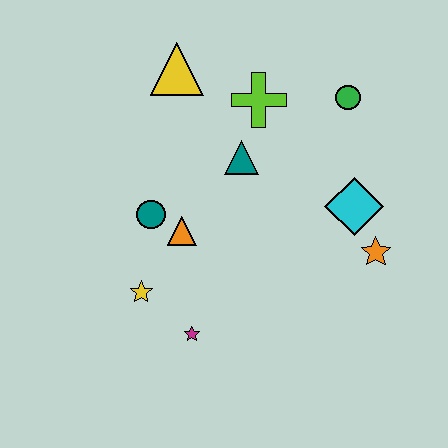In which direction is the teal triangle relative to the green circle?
The teal triangle is to the left of the green circle.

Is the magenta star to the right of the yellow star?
Yes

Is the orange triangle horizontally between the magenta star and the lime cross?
No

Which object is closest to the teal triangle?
The lime cross is closest to the teal triangle.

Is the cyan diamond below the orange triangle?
No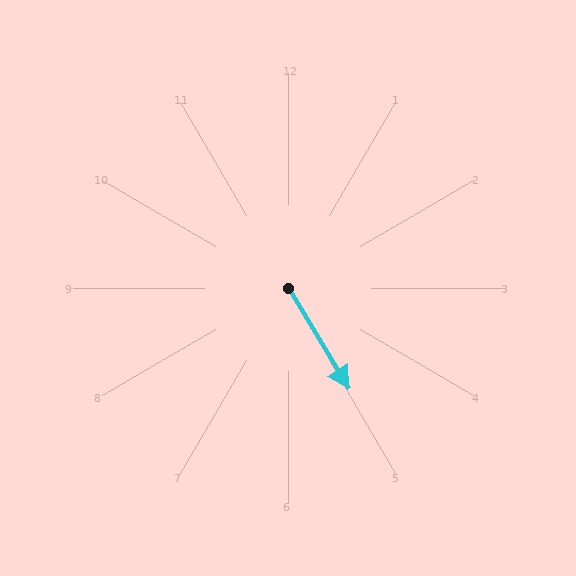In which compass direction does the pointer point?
Southeast.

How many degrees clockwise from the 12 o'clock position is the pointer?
Approximately 149 degrees.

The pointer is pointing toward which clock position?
Roughly 5 o'clock.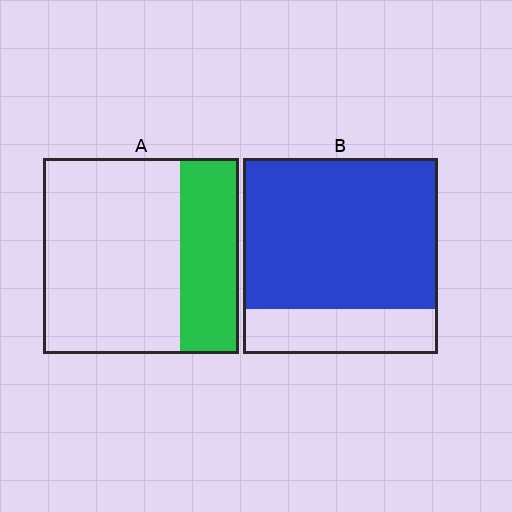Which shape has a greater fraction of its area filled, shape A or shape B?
Shape B.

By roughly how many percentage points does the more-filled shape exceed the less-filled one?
By roughly 45 percentage points (B over A).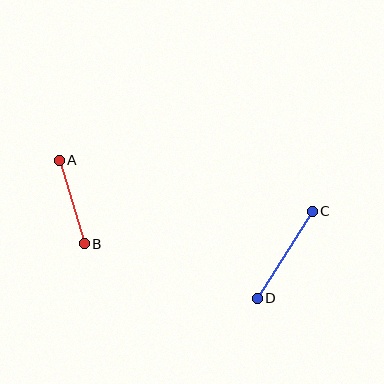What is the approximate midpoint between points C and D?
The midpoint is at approximately (285, 255) pixels.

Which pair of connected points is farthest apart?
Points C and D are farthest apart.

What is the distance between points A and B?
The distance is approximately 87 pixels.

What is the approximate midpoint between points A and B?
The midpoint is at approximately (72, 202) pixels.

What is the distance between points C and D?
The distance is approximately 103 pixels.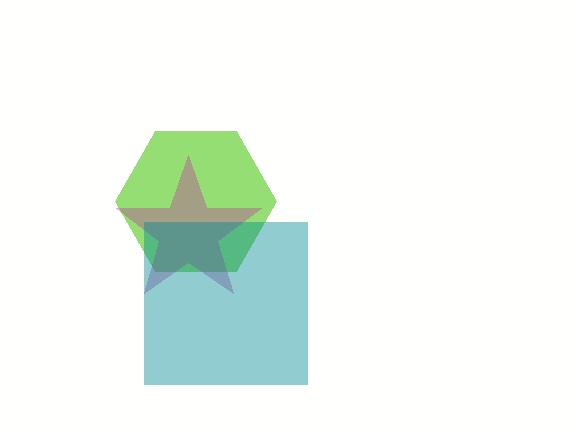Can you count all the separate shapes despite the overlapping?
Yes, there are 3 separate shapes.